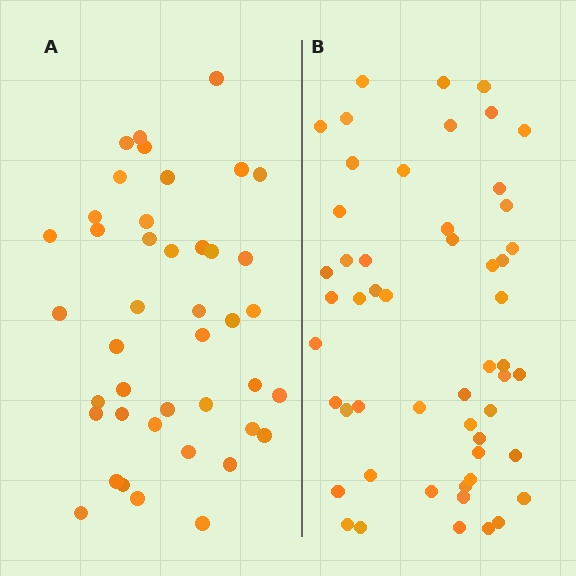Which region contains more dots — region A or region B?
Region B (the right region) has more dots.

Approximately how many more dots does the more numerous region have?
Region B has roughly 12 or so more dots than region A.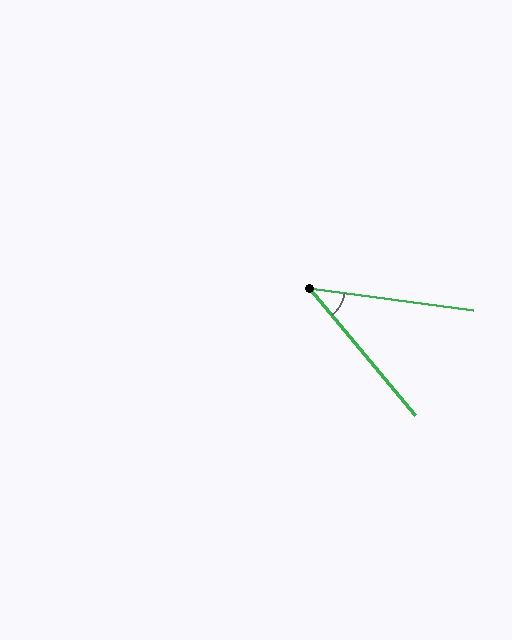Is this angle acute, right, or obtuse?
It is acute.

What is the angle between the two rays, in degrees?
Approximately 43 degrees.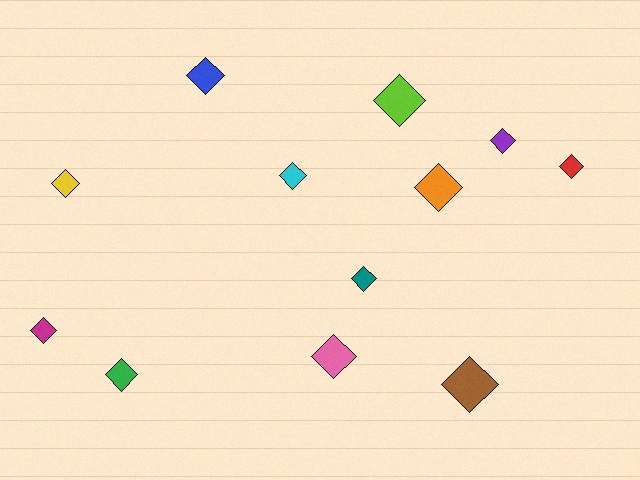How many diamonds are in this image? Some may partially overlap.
There are 12 diamonds.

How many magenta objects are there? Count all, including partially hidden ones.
There is 1 magenta object.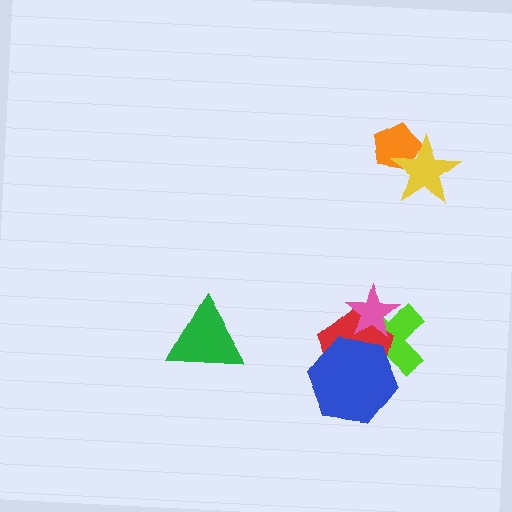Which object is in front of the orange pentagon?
The yellow star is in front of the orange pentagon.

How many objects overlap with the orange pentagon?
1 object overlaps with the orange pentagon.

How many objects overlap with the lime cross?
3 objects overlap with the lime cross.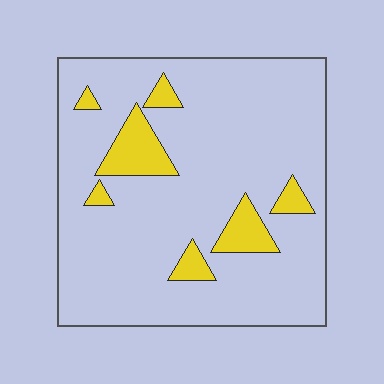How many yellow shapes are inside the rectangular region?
7.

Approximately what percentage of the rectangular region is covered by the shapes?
Approximately 10%.